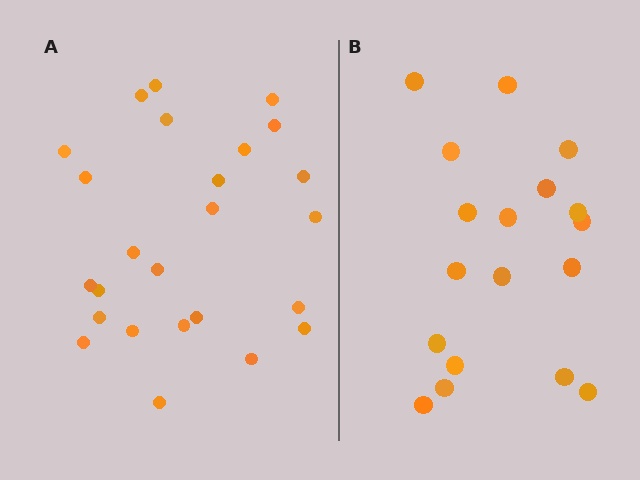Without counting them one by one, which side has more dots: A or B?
Region A (the left region) has more dots.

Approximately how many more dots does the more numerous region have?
Region A has roughly 8 or so more dots than region B.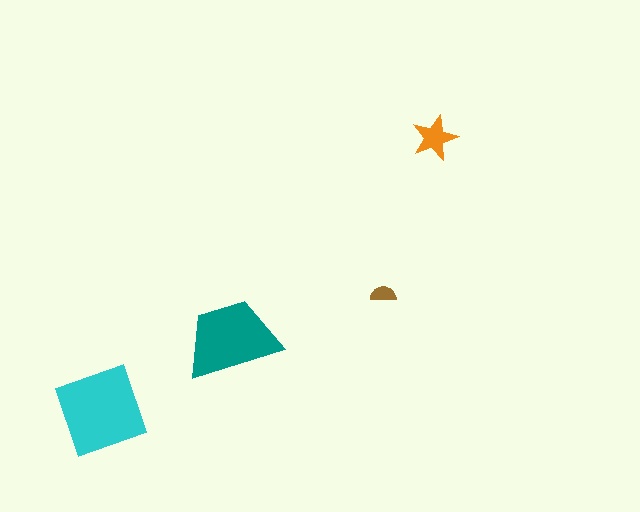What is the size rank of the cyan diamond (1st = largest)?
1st.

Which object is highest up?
The orange star is topmost.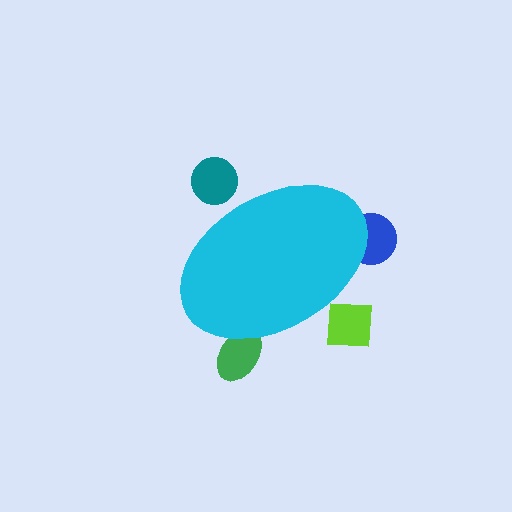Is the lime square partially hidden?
Yes, the lime square is partially hidden behind the cyan ellipse.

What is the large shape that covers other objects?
A cyan ellipse.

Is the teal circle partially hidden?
Yes, the teal circle is partially hidden behind the cyan ellipse.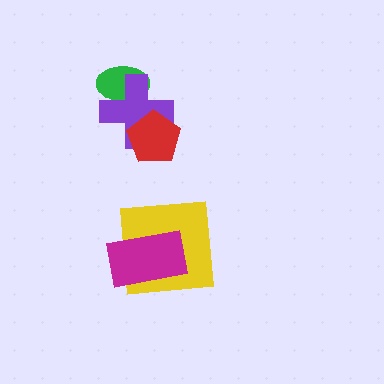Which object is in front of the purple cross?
The red pentagon is in front of the purple cross.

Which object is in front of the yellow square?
The magenta rectangle is in front of the yellow square.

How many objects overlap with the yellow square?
1 object overlaps with the yellow square.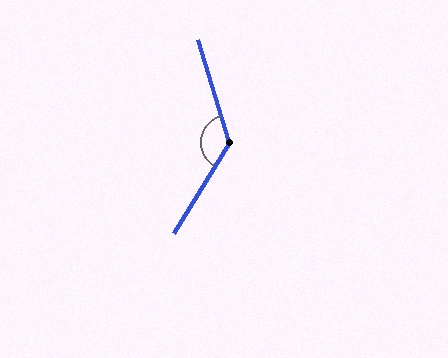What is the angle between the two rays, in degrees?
Approximately 132 degrees.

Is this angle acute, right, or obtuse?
It is obtuse.